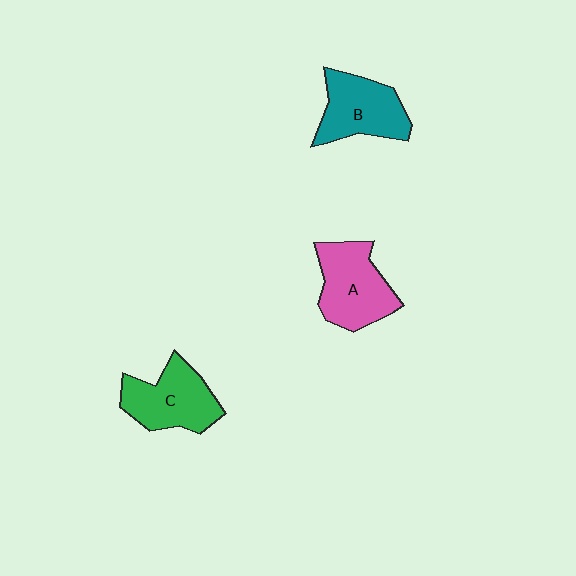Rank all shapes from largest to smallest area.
From largest to smallest: A (pink), C (green), B (teal).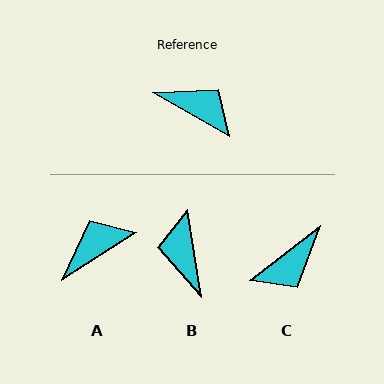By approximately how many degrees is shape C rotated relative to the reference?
Approximately 112 degrees clockwise.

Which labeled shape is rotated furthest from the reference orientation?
B, about 129 degrees away.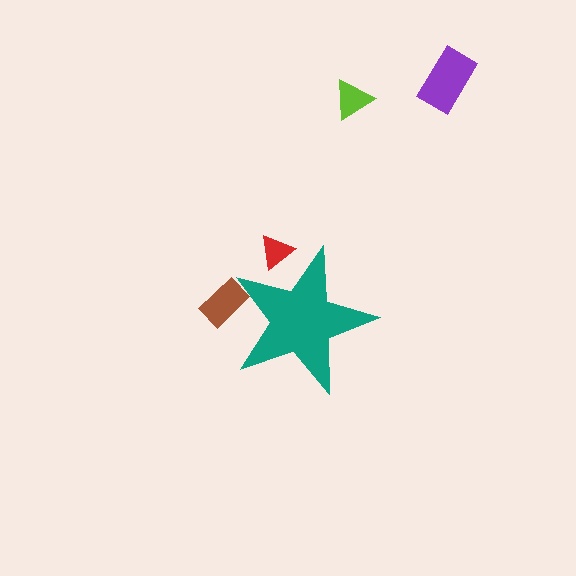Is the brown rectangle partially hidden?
Yes, the brown rectangle is partially hidden behind the teal star.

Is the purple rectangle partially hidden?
No, the purple rectangle is fully visible.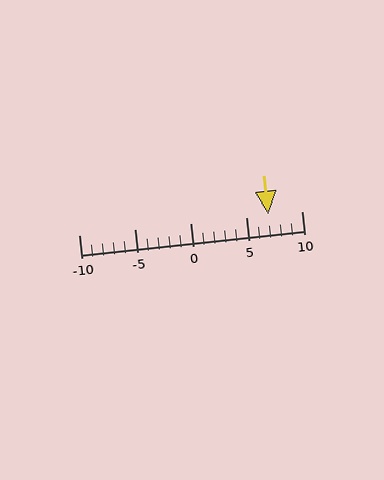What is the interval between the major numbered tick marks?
The major tick marks are spaced 5 units apart.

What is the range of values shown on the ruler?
The ruler shows values from -10 to 10.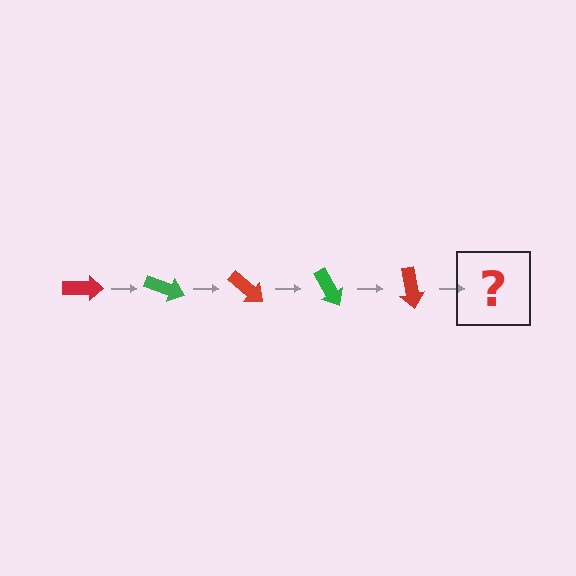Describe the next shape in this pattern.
It should be a green arrow, rotated 100 degrees from the start.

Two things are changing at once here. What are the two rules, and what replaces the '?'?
The two rules are that it rotates 20 degrees each step and the color cycles through red and green. The '?' should be a green arrow, rotated 100 degrees from the start.